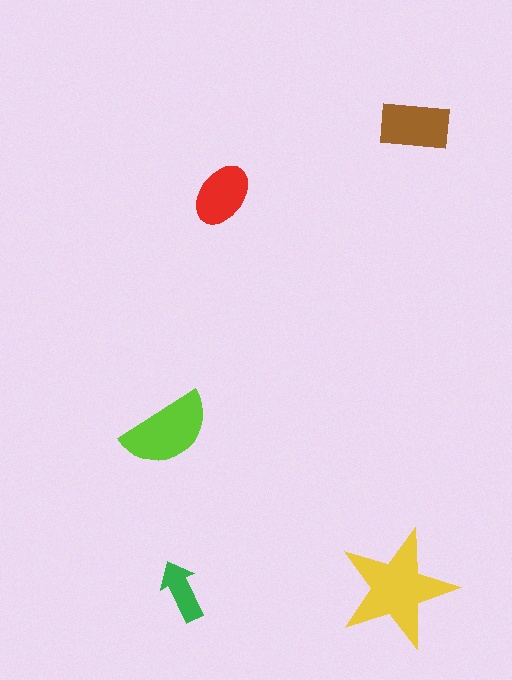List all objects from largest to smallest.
The yellow star, the lime semicircle, the brown rectangle, the red ellipse, the green arrow.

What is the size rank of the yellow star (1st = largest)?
1st.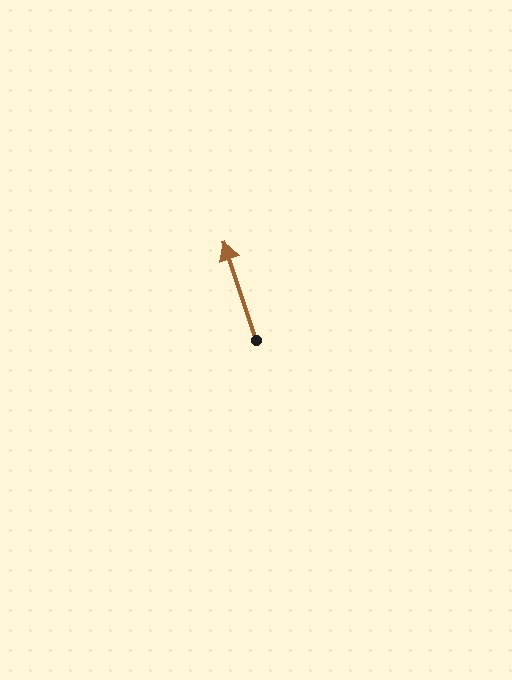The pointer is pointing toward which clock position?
Roughly 11 o'clock.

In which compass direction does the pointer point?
North.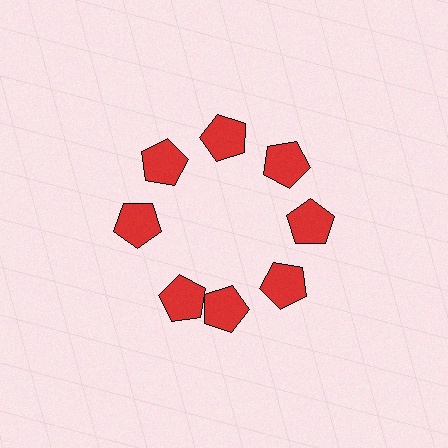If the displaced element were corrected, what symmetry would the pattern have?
It would have 8-fold rotational symmetry — the pattern would map onto itself every 45 degrees.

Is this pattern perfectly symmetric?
No. The 8 red pentagons are arranged in a ring, but one element near the 8 o'clock position is rotated out of alignment along the ring, breaking the 8-fold rotational symmetry.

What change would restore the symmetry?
The symmetry would be restored by rotating it back into even spacing with its neighbors so that all 8 pentagons sit at equal angles and equal distance from the center.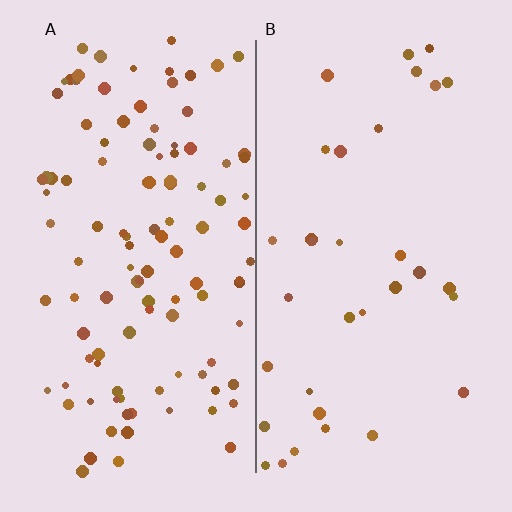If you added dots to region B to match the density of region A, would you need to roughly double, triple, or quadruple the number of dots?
Approximately triple.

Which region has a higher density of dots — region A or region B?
A (the left).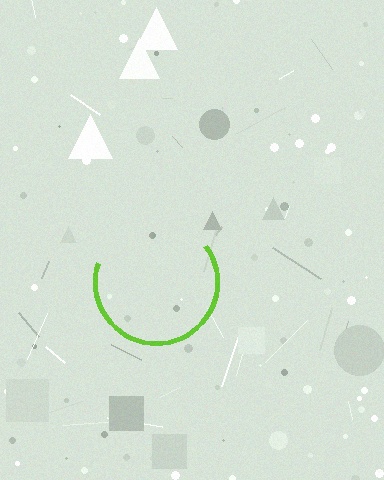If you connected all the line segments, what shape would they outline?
They would outline a circle.